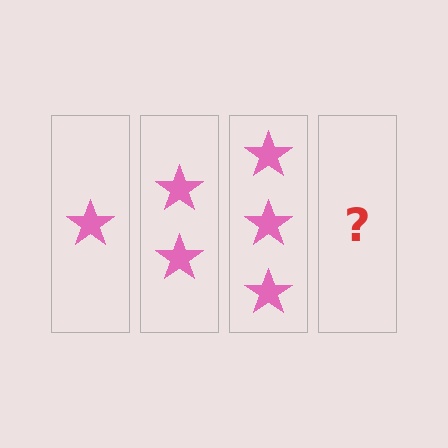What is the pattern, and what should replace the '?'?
The pattern is that each step adds one more star. The '?' should be 4 stars.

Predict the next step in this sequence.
The next step is 4 stars.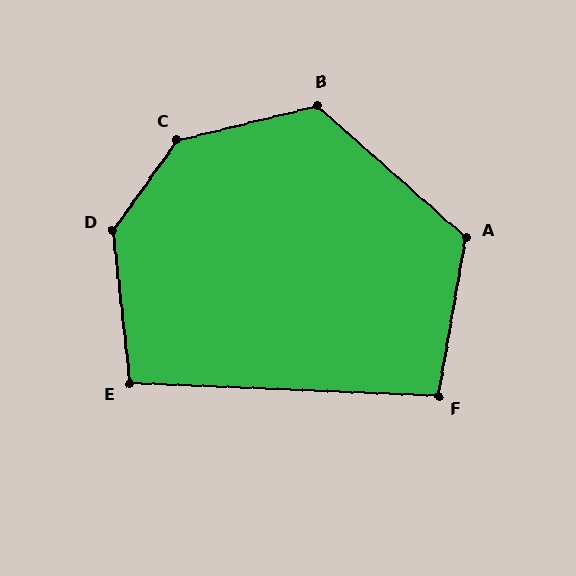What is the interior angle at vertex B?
Approximately 124 degrees (obtuse).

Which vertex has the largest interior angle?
C, at approximately 140 degrees.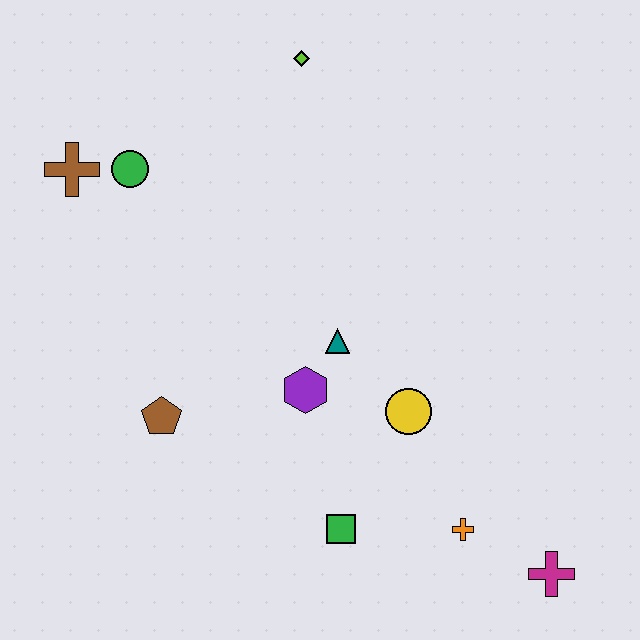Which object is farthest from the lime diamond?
The magenta cross is farthest from the lime diamond.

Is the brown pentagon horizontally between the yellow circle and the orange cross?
No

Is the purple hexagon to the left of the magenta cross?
Yes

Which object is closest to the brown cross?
The green circle is closest to the brown cross.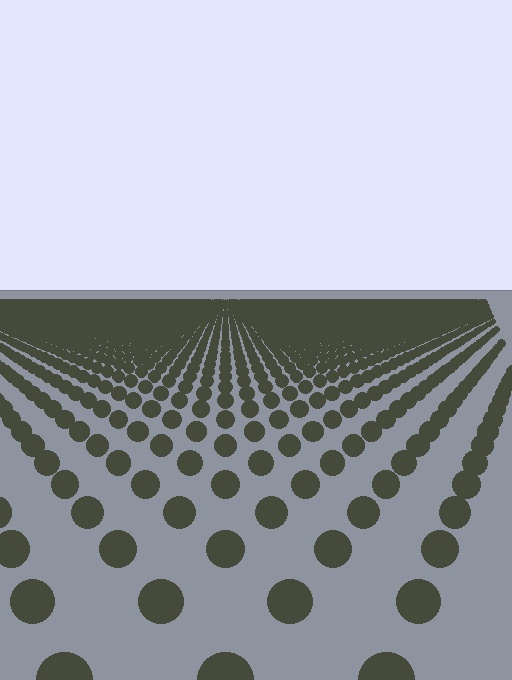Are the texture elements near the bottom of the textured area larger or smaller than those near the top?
Larger. Near the bottom, elements are closer to the viewer and appear at a bigger on-screen size.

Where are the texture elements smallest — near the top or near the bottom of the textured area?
Near the top.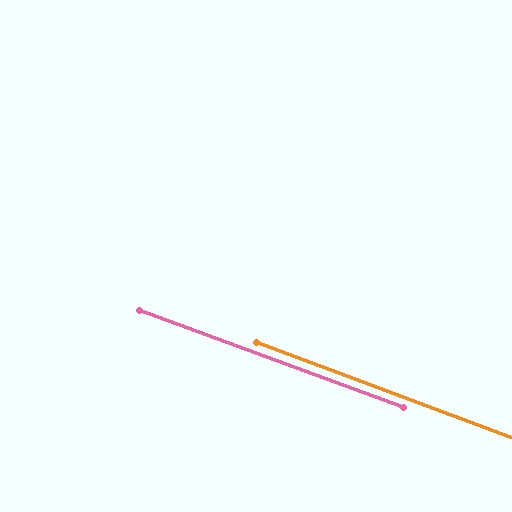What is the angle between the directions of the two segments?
Approximately 0 degrees.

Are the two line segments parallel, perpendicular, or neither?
Parallel — their directions differ by only 0.2°.